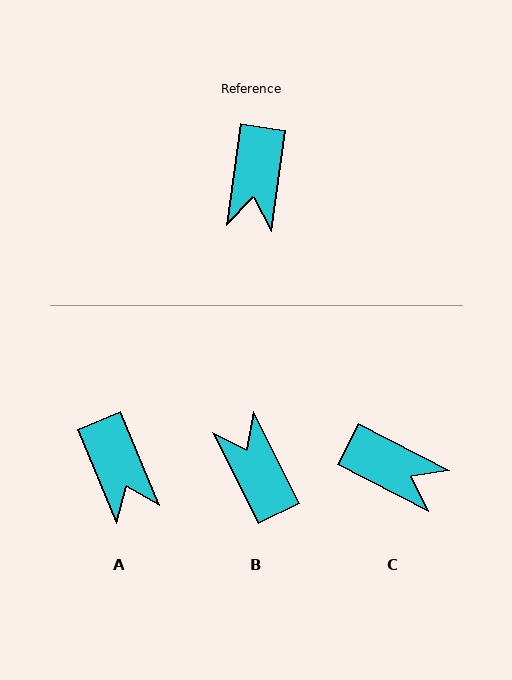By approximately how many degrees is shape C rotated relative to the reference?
Approximately 71 degrees counter-clockwise.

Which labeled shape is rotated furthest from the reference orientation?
B, about 146 degrees away.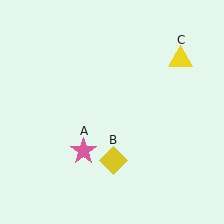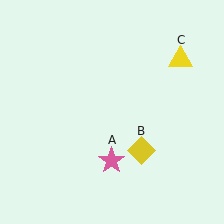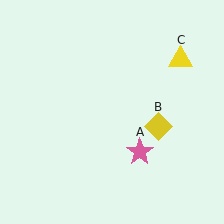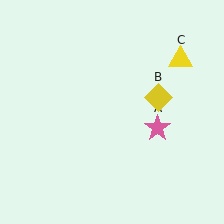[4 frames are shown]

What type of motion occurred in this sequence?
The pink star (object A), yellow diamond (object B) rotated counterclockwise around the center of the scene.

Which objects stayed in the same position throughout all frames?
Yellow triangle (object C) remained stationary.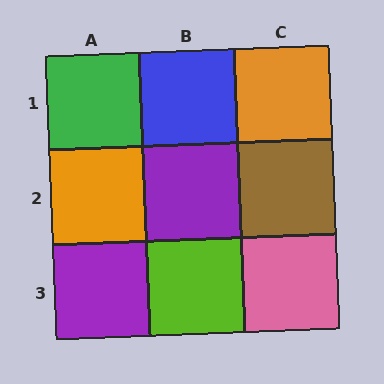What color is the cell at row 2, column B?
Purple.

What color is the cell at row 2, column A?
Orange.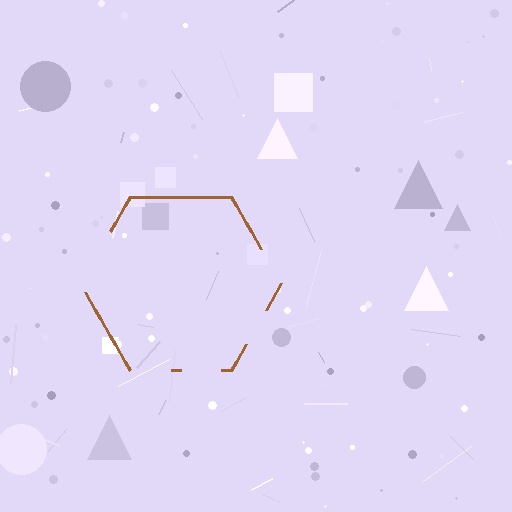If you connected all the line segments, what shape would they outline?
They would outline a hexagon.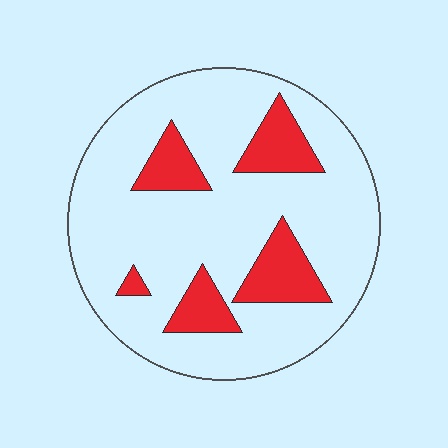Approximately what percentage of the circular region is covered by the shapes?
Approximately 20%.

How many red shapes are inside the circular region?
5.